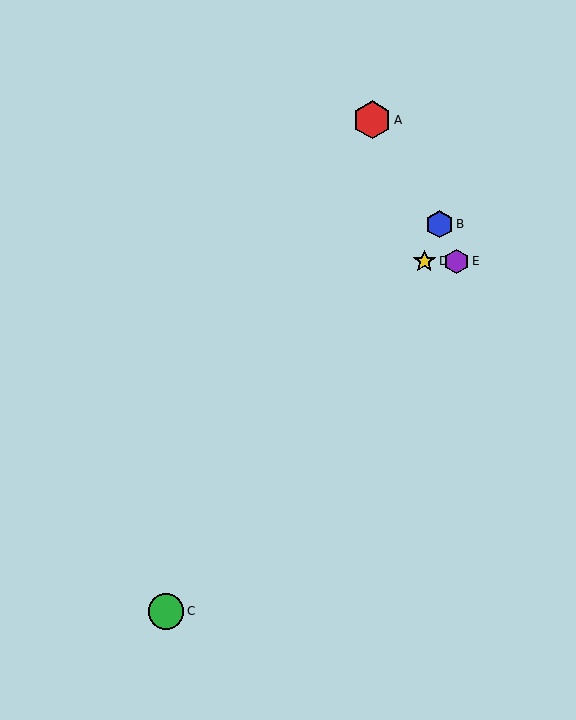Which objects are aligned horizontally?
Objects D, E are aligned horizontally.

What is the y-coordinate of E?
Object E is at y≈261.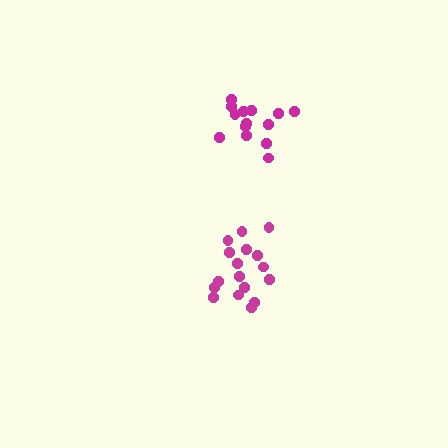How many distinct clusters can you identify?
There are 2 distinct clusters.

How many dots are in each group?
Group 1: 14 dots, Group 2: 17 dots (31 total).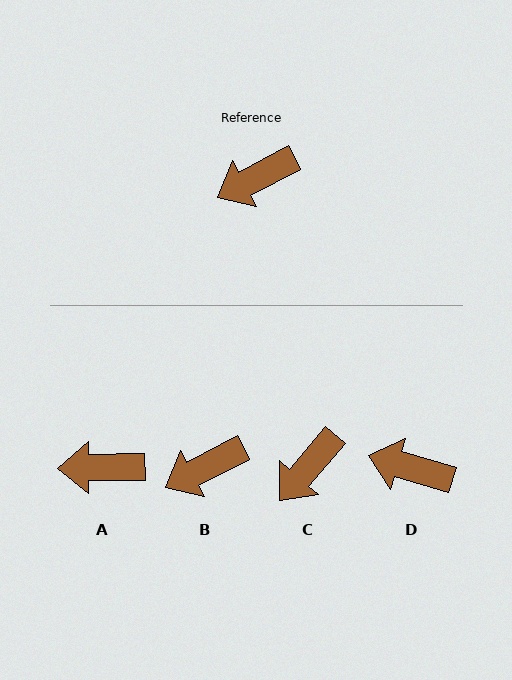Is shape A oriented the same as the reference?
No, it is off by about 27 degrees.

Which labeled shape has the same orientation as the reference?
B.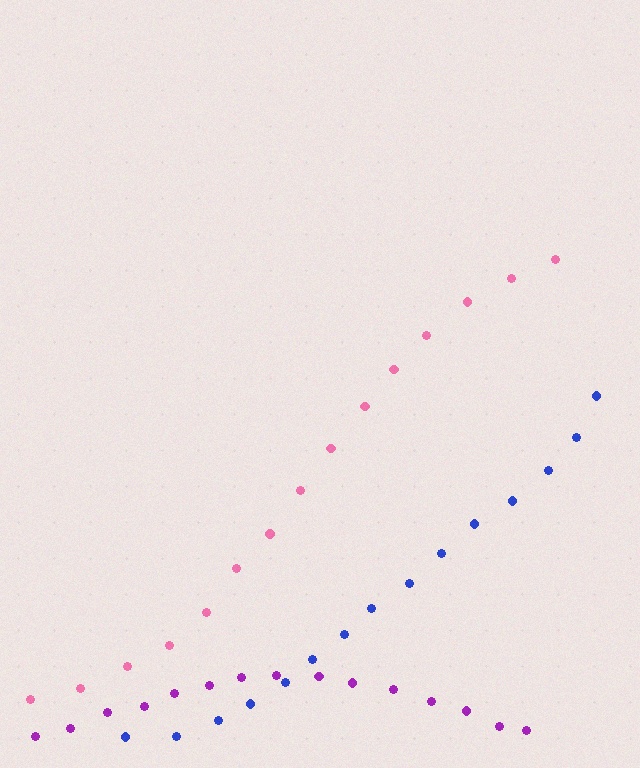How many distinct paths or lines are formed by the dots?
There are 3 distinct paths.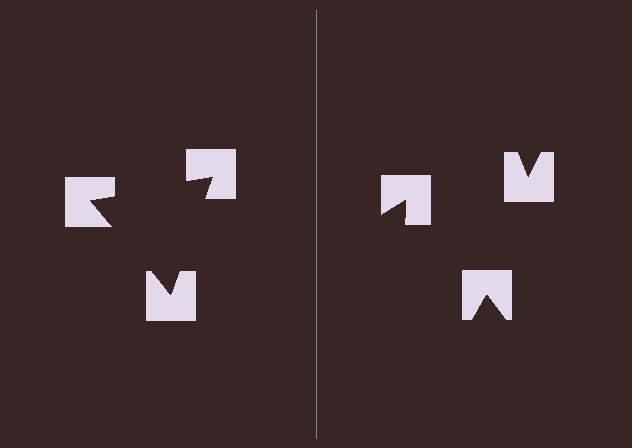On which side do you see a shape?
An illusory triangle appears on the left side. On the right side the wedge cuts are rotated, so no coherent shape forms.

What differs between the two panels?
The notched squares are positioned identically on both sides; only the wedge orientations differ. On the left they align to a triangle; on the right they are misaligned.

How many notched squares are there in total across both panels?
6 — 3 on each side.